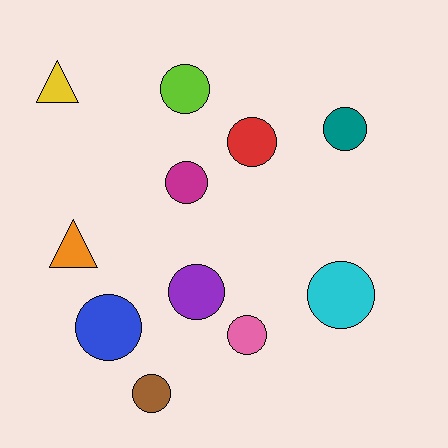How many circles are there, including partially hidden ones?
There are 9 circles.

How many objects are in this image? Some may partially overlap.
There are 11 objects.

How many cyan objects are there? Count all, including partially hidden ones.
There is 1 cyan object.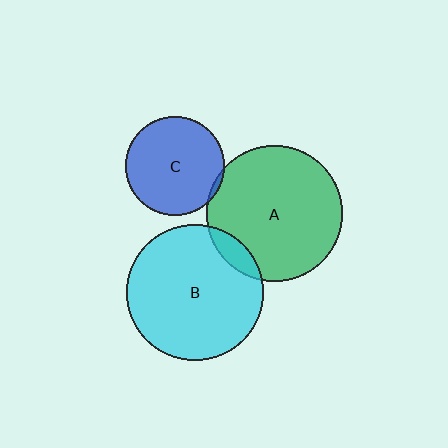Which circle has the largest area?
Circle A (green).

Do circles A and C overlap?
Yes.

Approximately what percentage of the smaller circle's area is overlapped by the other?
Approximately 5%.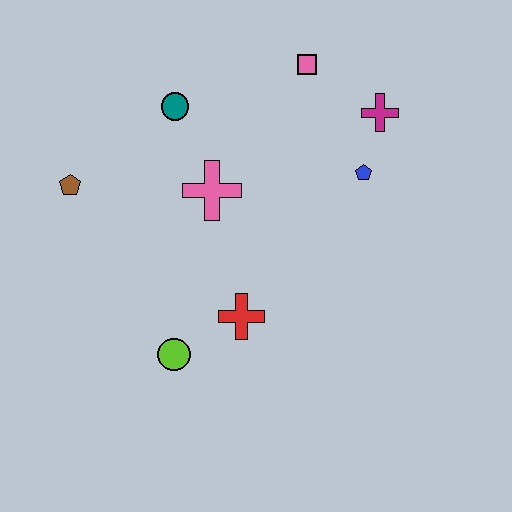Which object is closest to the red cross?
The lime circle is closest to the red cross.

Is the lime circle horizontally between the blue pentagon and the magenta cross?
No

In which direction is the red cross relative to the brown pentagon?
The red cross is to the right of the brown pentagon.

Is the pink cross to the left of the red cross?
Yes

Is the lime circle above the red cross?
No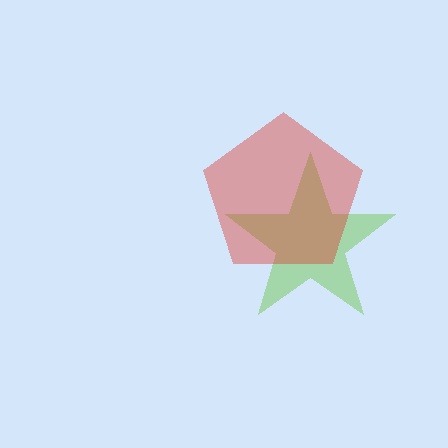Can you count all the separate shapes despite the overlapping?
Yes, there are 2 separate shapes.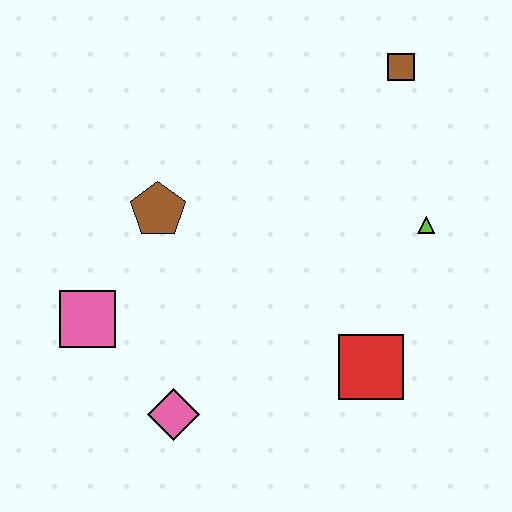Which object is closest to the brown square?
The lime triangle is closest to the brown square.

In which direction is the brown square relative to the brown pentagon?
The brown square is to the right of the brown pentagon.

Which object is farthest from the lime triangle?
The pink square is farthest from the lime triangle.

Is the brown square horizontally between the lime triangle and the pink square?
Yes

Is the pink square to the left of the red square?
Yes